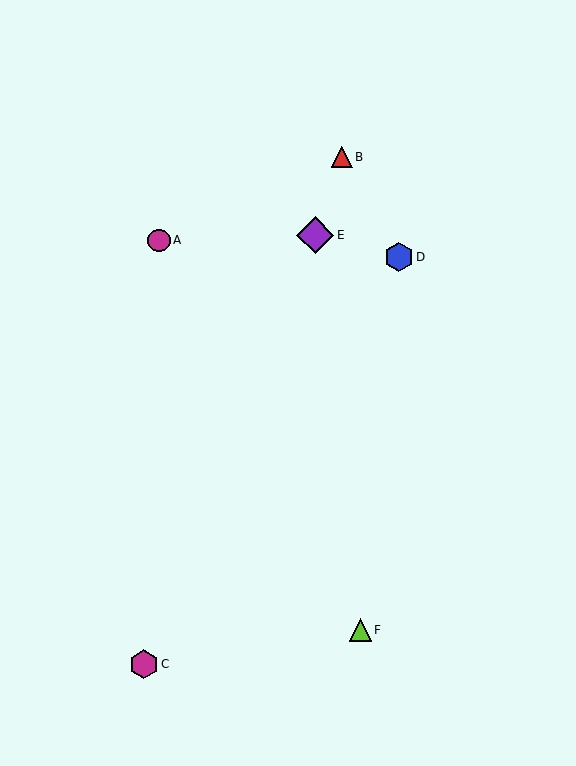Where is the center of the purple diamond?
The center of the purple diamond is at (315, 235).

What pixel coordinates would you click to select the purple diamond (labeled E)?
Click at (315, 235) to select the purple diamond E.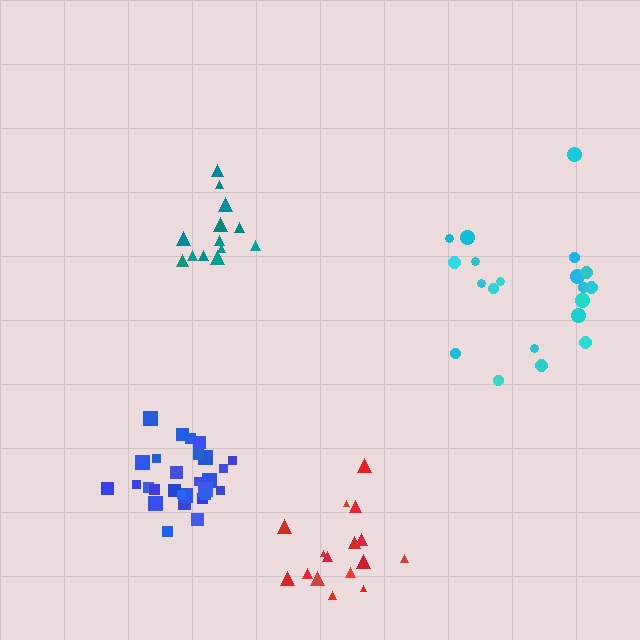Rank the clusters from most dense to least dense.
blue, teal, red, cyan.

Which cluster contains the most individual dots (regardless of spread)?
Blue (28).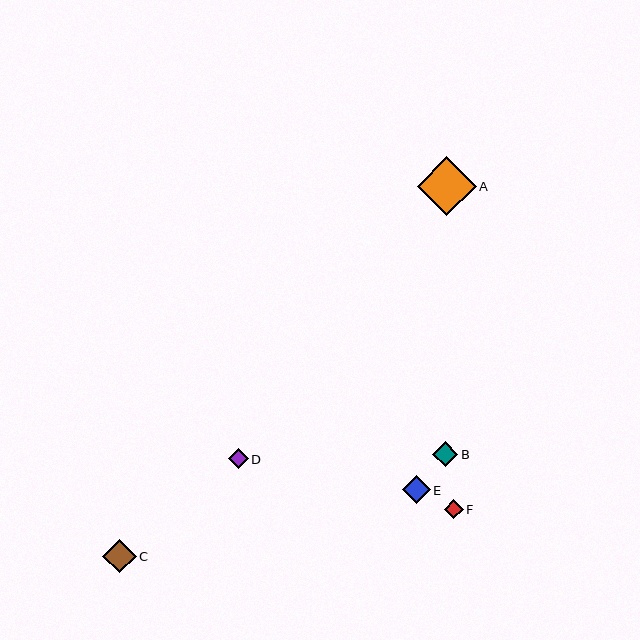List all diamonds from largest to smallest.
From largest to smallest: A, C, E, B, D, F.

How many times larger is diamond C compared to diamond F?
Diamond C is approximately 1.8 times the size of diamond F.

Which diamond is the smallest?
Diamond F is the smallest with a size of approximately 19 pixels.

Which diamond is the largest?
Diamond A is the largest with a size of approximately 59 pixels.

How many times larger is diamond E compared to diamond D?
Diamond E is approximately 1.4 times the size of diamond D.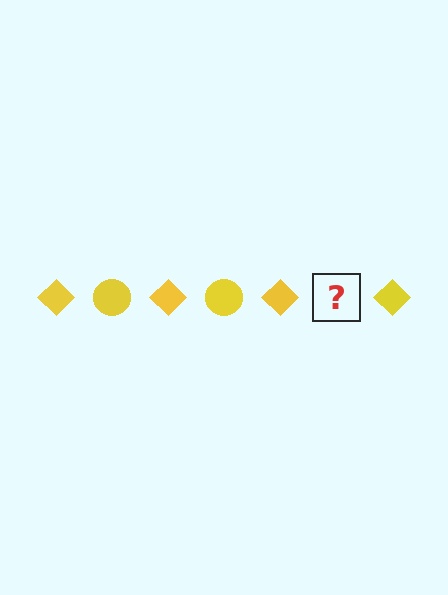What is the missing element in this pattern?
The missing element is a yellow circle.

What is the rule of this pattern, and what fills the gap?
The rule is that the pattern cycles through diamond, circle shapes in yellow. The gap should be filled with a yellow circle.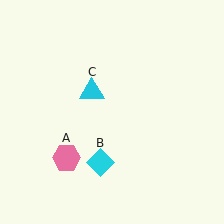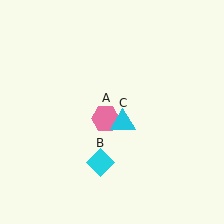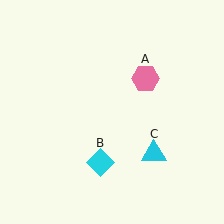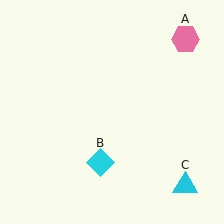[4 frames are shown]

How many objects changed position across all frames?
2 objects changed position: pink hexagon (object A), cyan triangle (object C).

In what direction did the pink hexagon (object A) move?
The pink hexagon (object A) moved up and to the right.